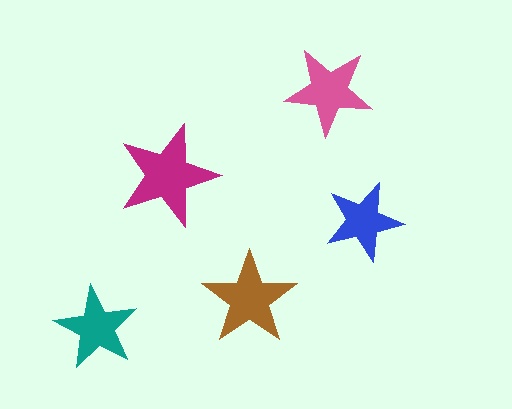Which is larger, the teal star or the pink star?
The pink one.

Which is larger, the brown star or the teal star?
The brown one.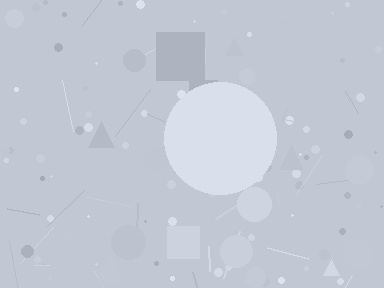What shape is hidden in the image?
A circle is hidden in the image.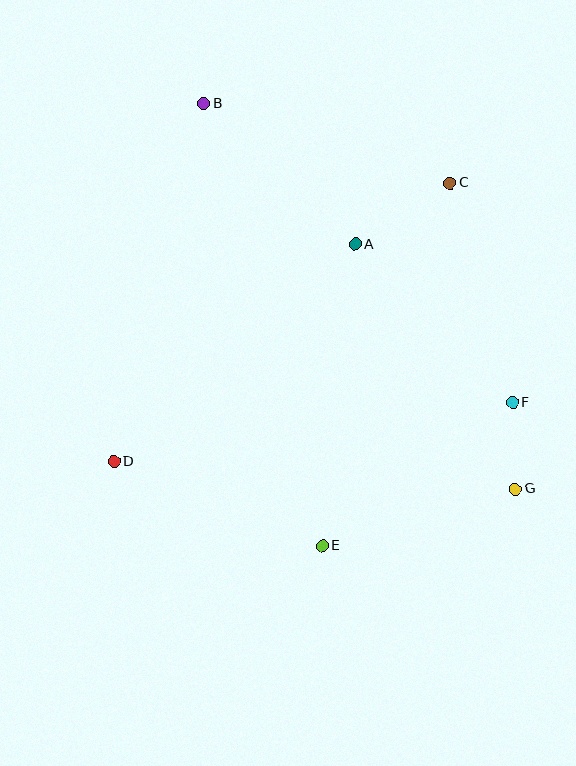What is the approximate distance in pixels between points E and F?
The distance between E and F is approximately 238 pixels.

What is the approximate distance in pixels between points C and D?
The distance between C and D is approximately 436 pixels.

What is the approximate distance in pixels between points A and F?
The distance between A and F is approximately 223 pixels.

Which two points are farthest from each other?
Points B and G are farthest from each other.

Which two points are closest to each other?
Points F and G are closest to each other.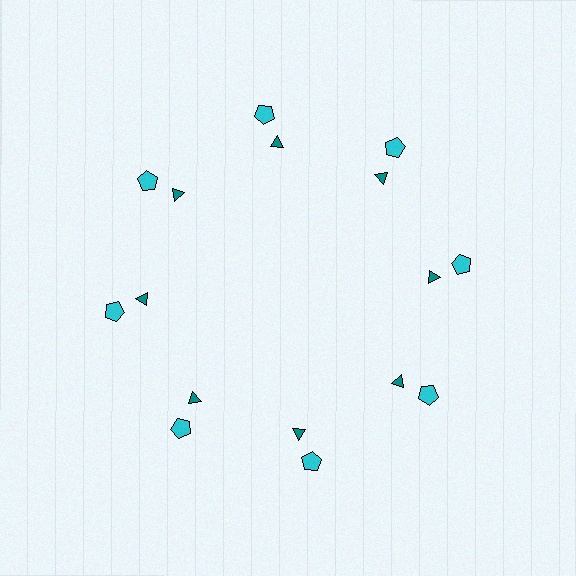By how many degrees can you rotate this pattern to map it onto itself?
The pattern maps onto itself every 45 degrees of rotation.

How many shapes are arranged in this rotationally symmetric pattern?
There are 16 shapes, arranged in 8 groups of 2.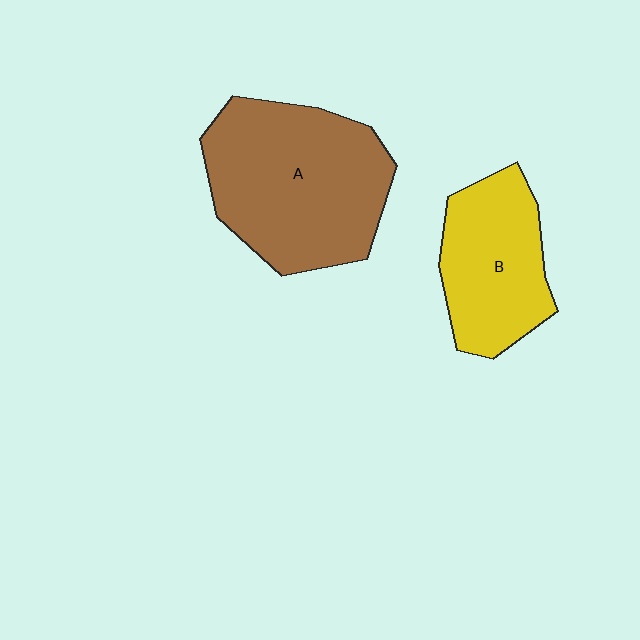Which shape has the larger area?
Shape A (brown).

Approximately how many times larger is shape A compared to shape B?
Approximately 1.6 times.